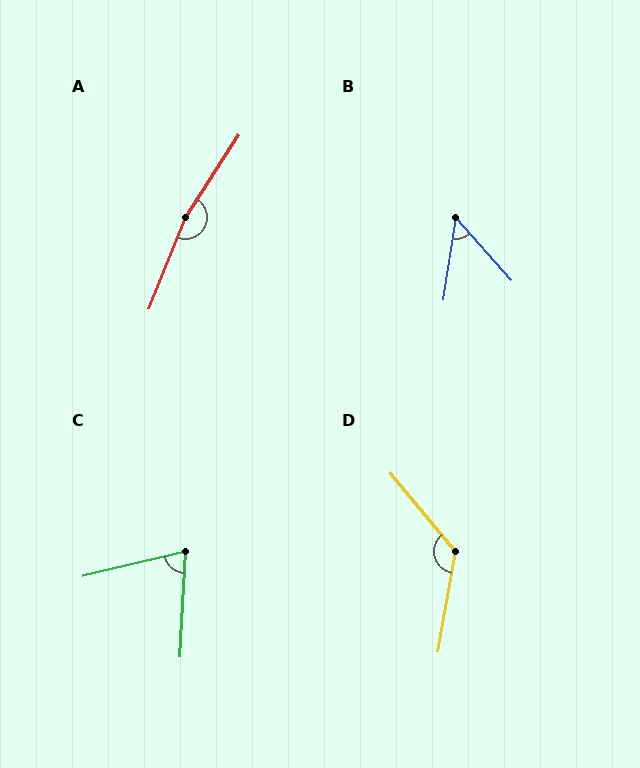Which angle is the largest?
A, at approximately 169 degrees.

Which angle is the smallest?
B, at approximately 50 degrees.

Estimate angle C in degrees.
Approximately 74 degrees.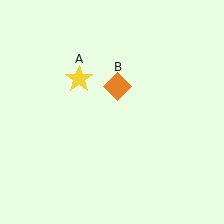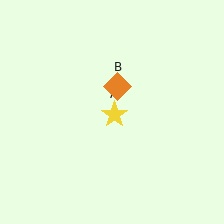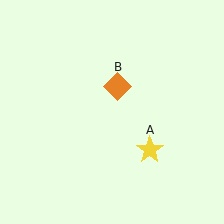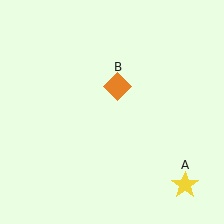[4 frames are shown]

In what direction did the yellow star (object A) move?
The yellow star (object A) moved down and to the right.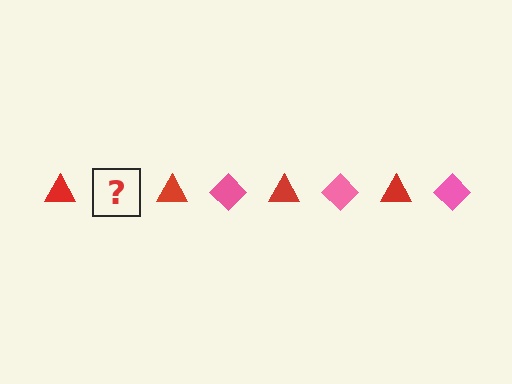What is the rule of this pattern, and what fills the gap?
The rule is that the pattern alternates between red triangle and pink diamond. The gap should be filled with a pink diamond.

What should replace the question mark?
The question mark should be replaced with a pink diamond.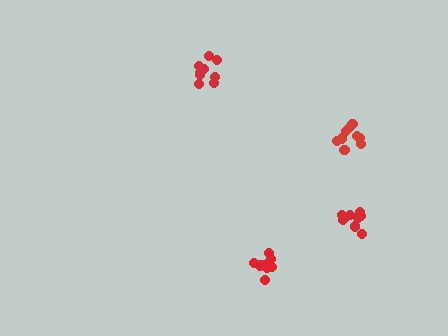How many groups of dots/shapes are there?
There are 4 groups.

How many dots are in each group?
Group 1: 9 dots, Group 2: 10 dots, Group 3: 9 dots, Group 4: 9 dots (37 total).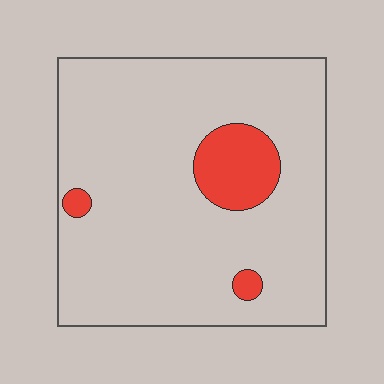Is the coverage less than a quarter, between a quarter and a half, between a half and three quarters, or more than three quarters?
Less than a quarter.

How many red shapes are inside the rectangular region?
3.